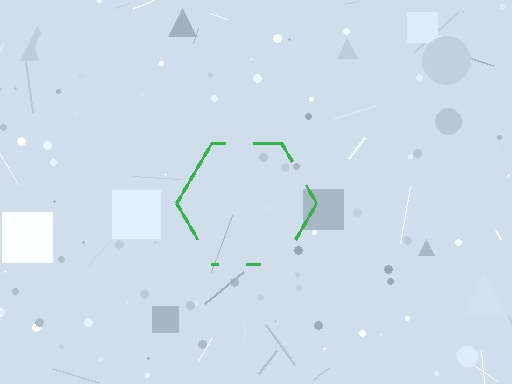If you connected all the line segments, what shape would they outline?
They would outline a hexagon.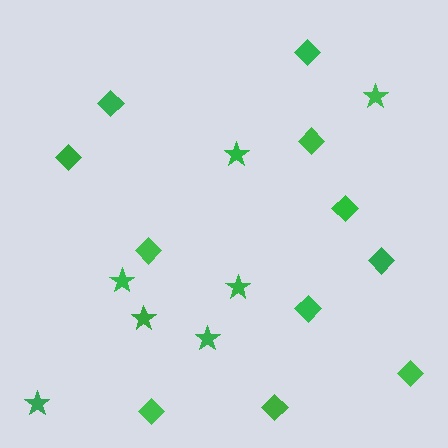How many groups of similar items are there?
There are 2 groups: one group of diamonds (11) and one group of stars (7).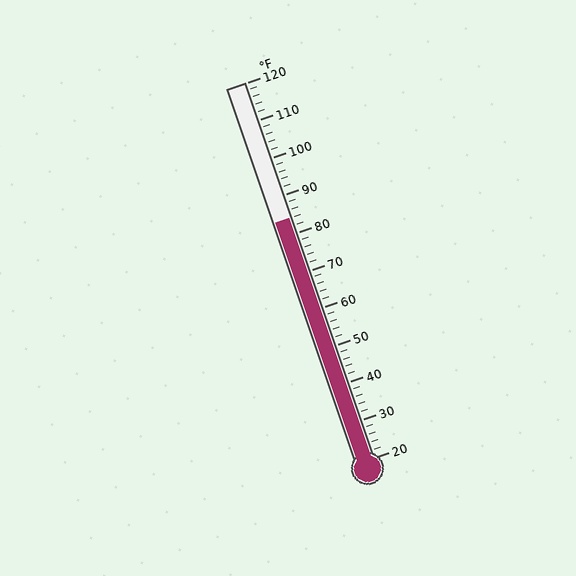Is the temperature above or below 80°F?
The temperature is above 80°F.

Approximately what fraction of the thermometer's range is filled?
The thermometer is filled to approximately 65% of its range.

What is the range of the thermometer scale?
The thermometer scale ranges from 20°F to 120°F.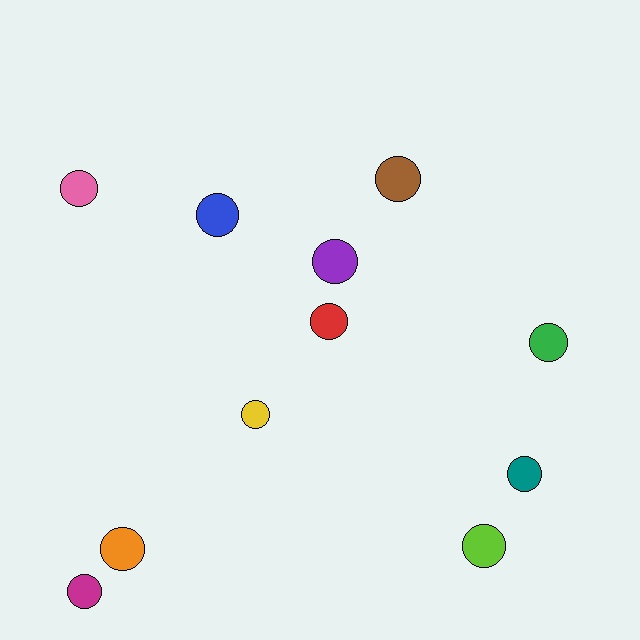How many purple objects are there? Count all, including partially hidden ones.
There is 1 purple object.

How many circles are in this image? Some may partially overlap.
There are 11 circles.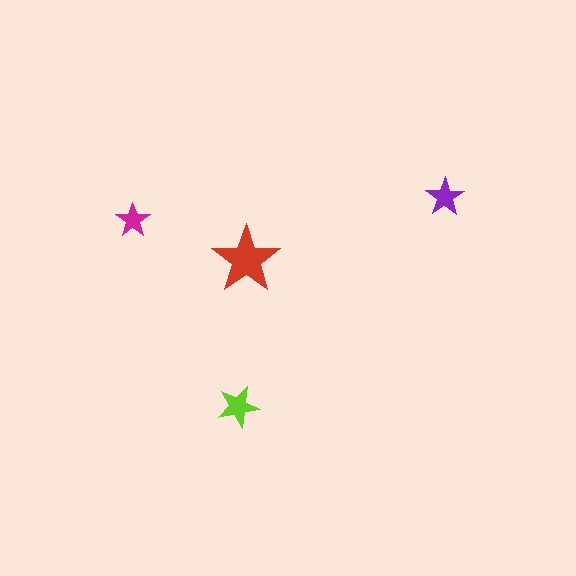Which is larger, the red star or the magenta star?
The red one.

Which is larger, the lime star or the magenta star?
The lime one.